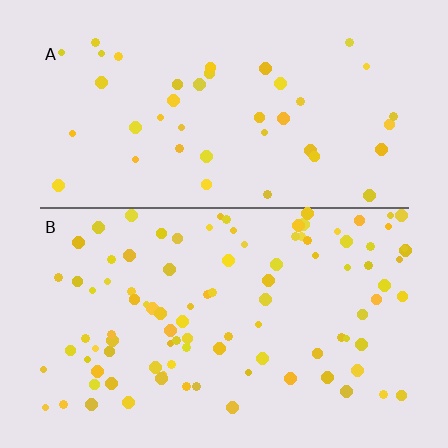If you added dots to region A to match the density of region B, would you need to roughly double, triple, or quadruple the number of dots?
Approximately double.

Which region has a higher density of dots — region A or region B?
B (the bottom).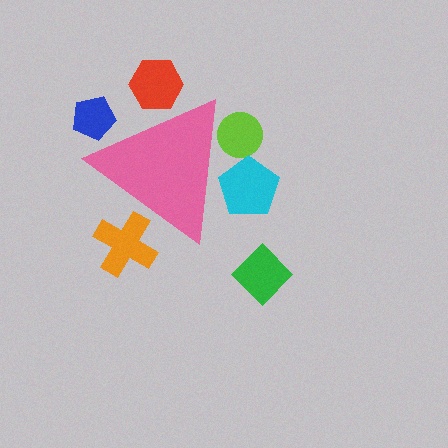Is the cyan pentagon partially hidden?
Yes, the cyan pentagon is partially hidden behind the pink triangle.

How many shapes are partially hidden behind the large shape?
5 shapes are partially hidden.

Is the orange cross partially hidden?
Yes, the orange cross is partially hidden behind the pink triangle.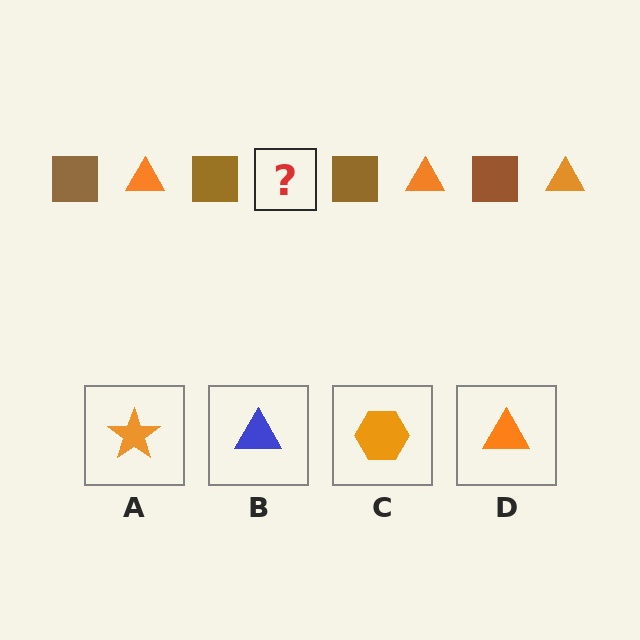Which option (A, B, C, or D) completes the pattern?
D.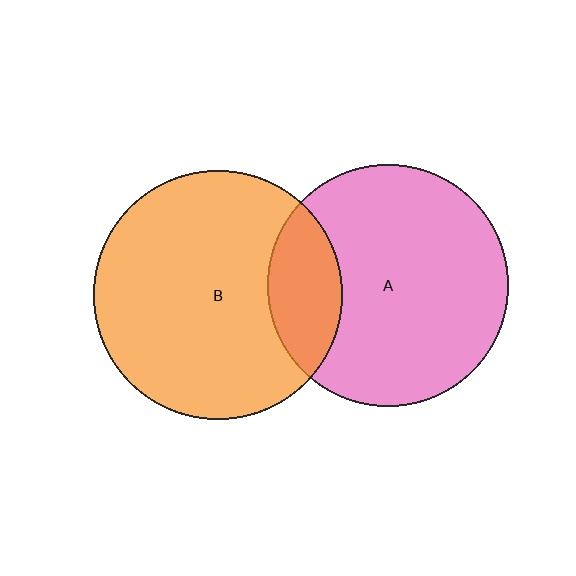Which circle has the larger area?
Circle B (orange).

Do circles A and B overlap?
Yes.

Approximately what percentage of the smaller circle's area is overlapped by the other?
Approximately 20%.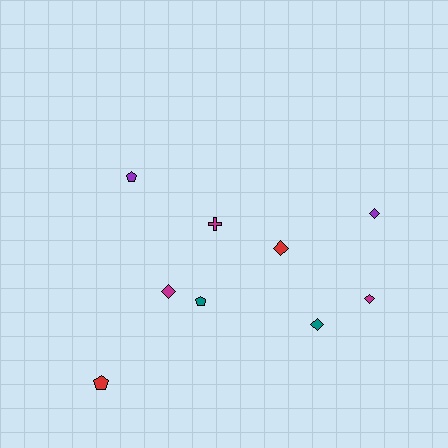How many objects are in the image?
There are 9 objects.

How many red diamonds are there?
There is 1 red diamond.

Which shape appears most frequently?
Diamond, with 5 objects.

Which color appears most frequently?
Magenta, with 3 objects.